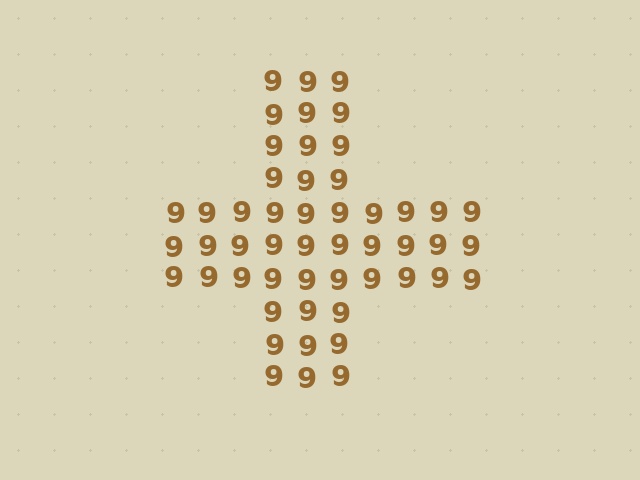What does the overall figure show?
The overall figure shows a cross.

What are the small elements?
The small elements are digit 9's.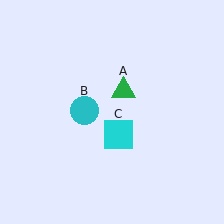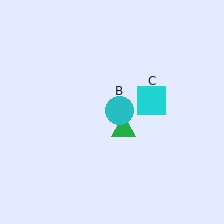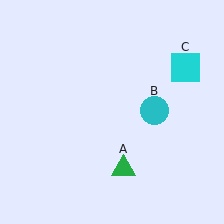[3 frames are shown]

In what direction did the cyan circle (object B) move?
The cyan circle (object B) moved right.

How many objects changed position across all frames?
3 objects changed position: green triangle (object A), cyan circle (object B), cyan square (object C).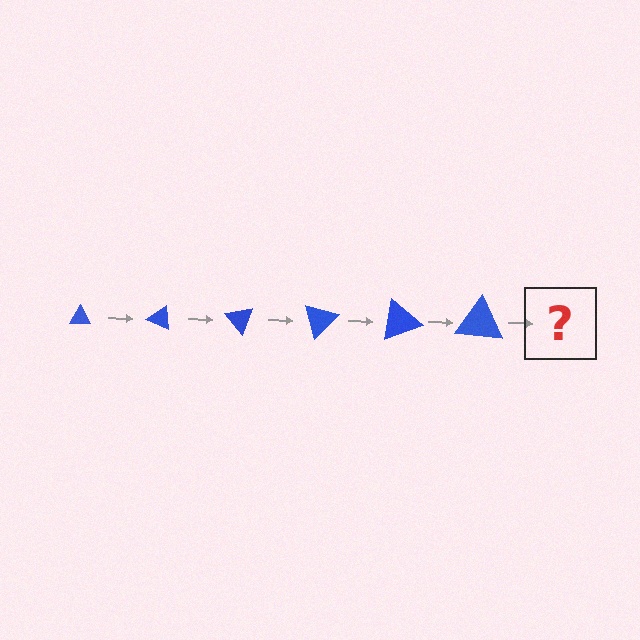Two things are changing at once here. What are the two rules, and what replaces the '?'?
The two rules are that the triangle grows larger each step and it rotates 25 degrees each step. The '?' should be a triangle, larger than the previous one and rotated 150 degrees from the start.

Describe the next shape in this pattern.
It should be a triangle, larger than the previous one and rotated 150 degrees from the start.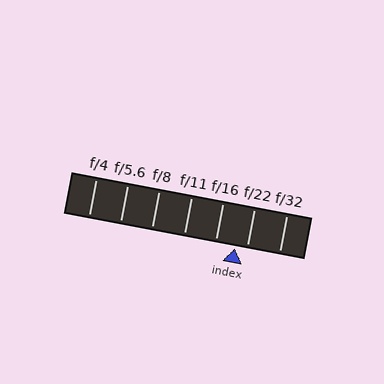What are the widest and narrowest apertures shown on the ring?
The widest aperture shown is f/4 and the narrowest is f/32.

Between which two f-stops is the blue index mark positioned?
The index mark is between f/16 and f/22.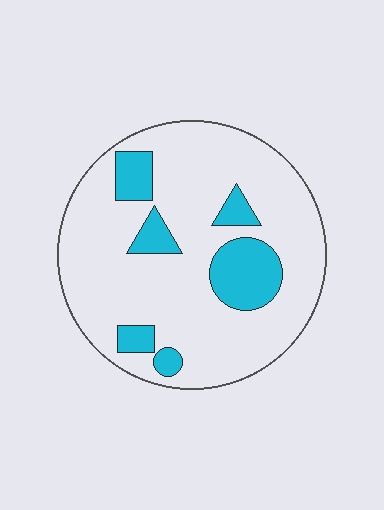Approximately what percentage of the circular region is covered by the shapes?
Approximately 20%.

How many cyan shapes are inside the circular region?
6.